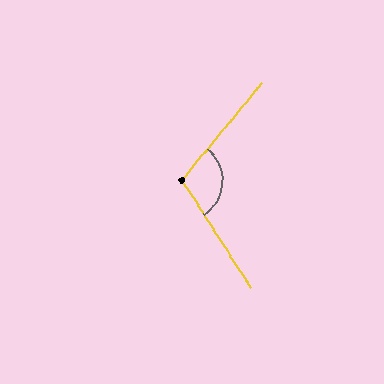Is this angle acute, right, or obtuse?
It is obtuse.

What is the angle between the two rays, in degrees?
Approximately 108 degrees.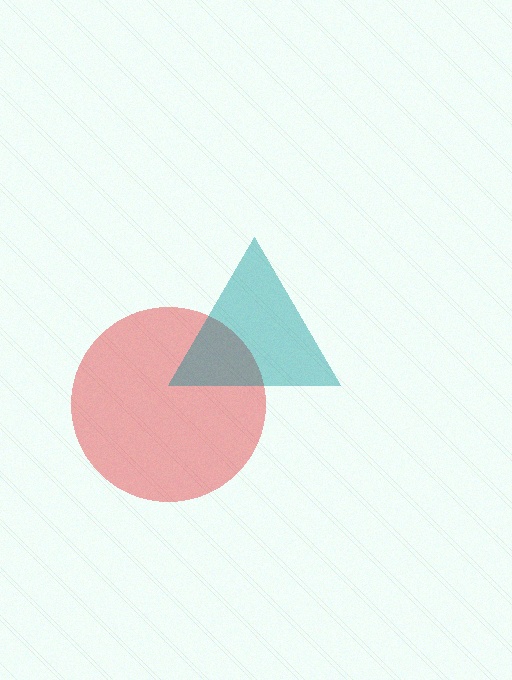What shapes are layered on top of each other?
The layered shapes are: a red circle, a teal triangle.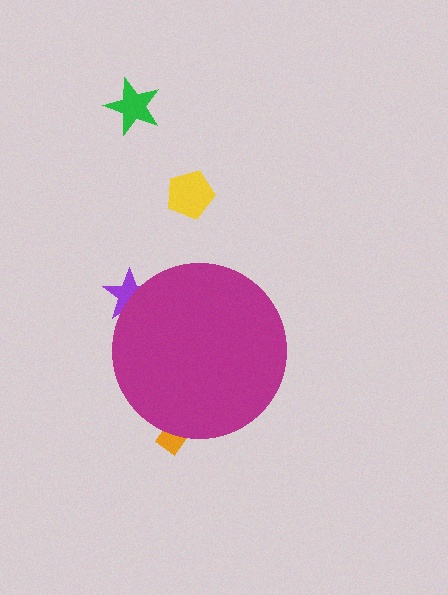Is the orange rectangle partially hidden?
Yes, the orange rectangle is partially hidden behind the magenta circle.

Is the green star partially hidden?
No, the green star is fully visible.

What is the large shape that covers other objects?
A magenta circle.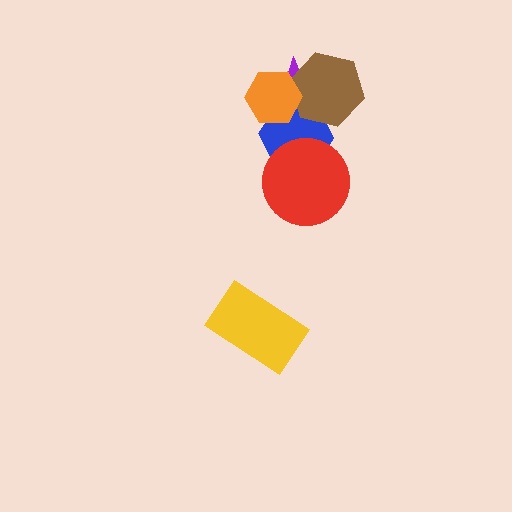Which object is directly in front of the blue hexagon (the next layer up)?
The brown hexagon is directly in front of the blue hexagon.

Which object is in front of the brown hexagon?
The orange hexagon is in front of the brown hexagon.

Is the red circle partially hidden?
No, no other shape covers it.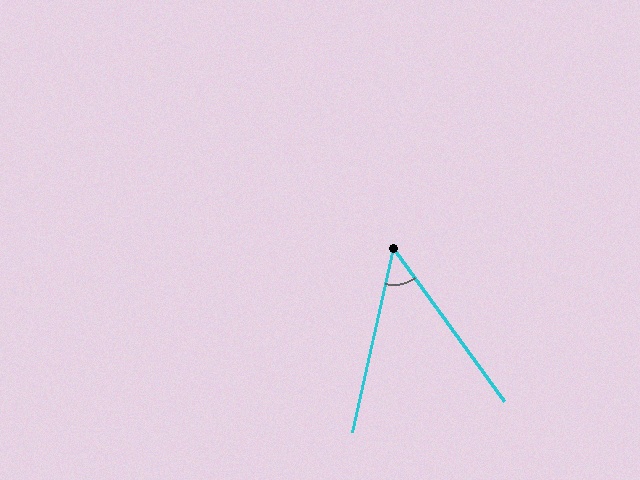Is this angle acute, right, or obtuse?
It is acute.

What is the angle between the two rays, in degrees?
Approximately 49 degrees.